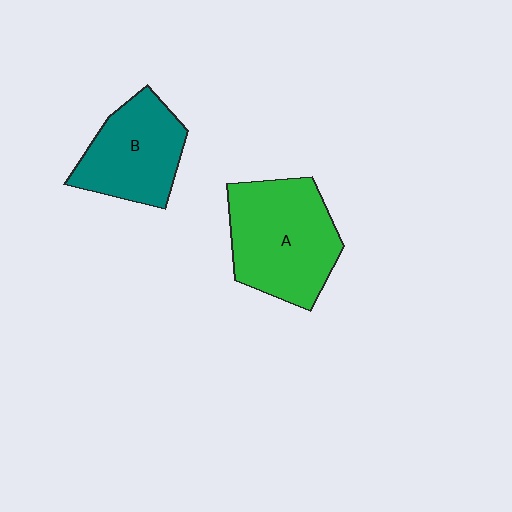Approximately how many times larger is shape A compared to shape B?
Approximately 1.3 times.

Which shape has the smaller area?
Shape B (teal).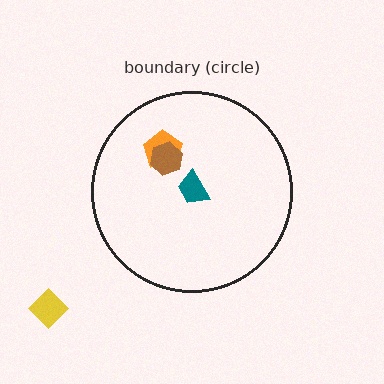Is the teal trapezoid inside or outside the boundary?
Inside.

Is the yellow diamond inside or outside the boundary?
Outside.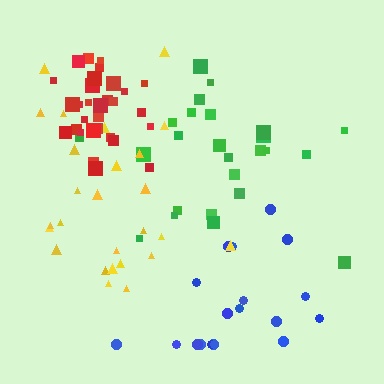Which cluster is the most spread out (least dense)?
Blue.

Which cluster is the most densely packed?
Red.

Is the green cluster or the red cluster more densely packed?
Red.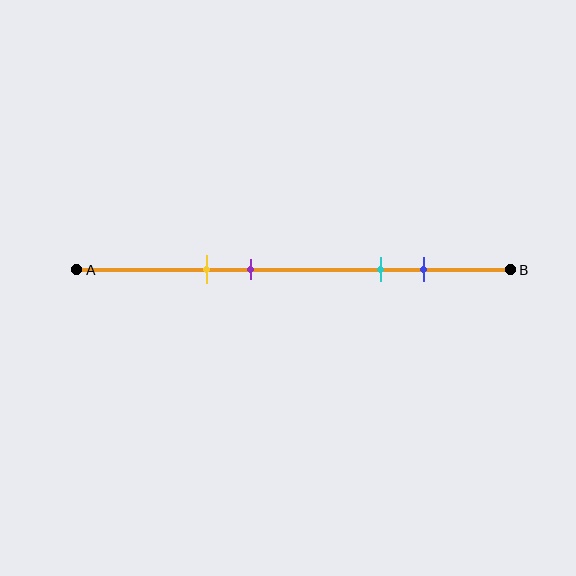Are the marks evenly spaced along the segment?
No, the marks are not evenly spaced.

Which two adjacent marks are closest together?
The yellow and purple marks are the closest adjacent pair.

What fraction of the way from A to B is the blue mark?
The blue mark is approximately 80% (0.8) of the way from A to B.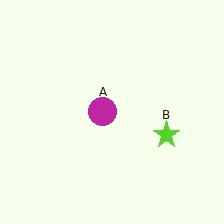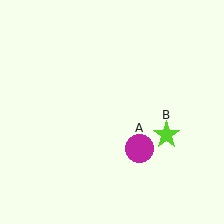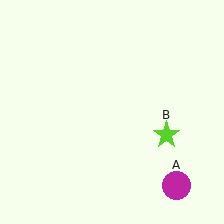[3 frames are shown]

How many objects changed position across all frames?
1 object changed position: magenta circle (object A).